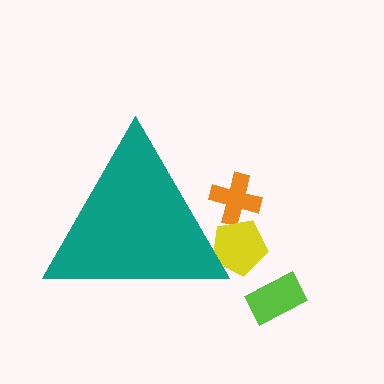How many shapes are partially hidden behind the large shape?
2 shapes are partially hidden.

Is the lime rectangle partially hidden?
No, the lime rectangle is fully visible.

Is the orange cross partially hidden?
Yes, the orange cross is partially hidden behind the teal triangle.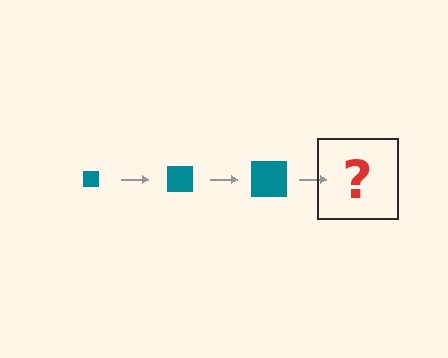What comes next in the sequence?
The next element should be a teal square, larger than the previous one.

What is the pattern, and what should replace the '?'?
The pattern is that the square gets progressively larger each step. The '?' should be a teal square, larger than the previous one.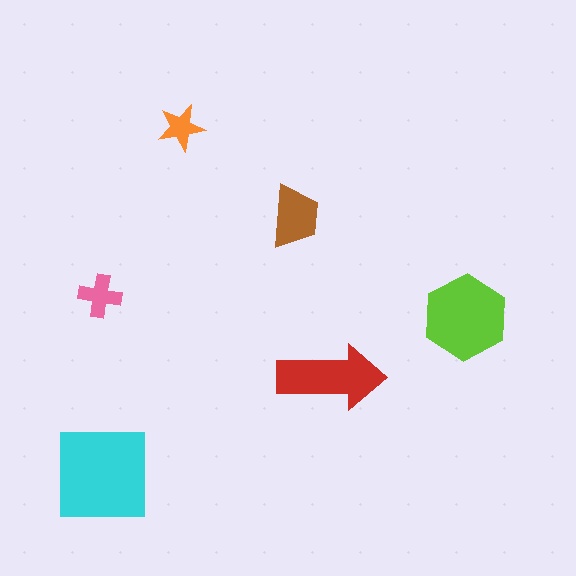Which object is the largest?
The cyan square.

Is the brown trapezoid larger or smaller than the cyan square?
Smaller.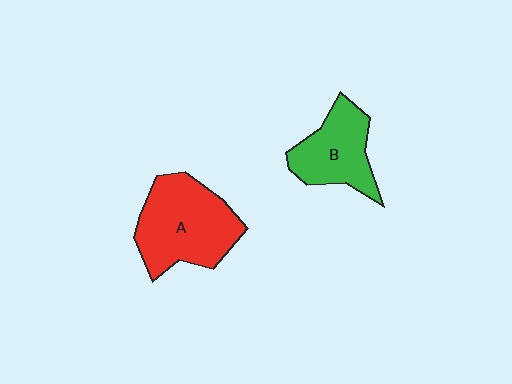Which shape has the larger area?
Shape A (red).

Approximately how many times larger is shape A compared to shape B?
Approximately 1.4 times.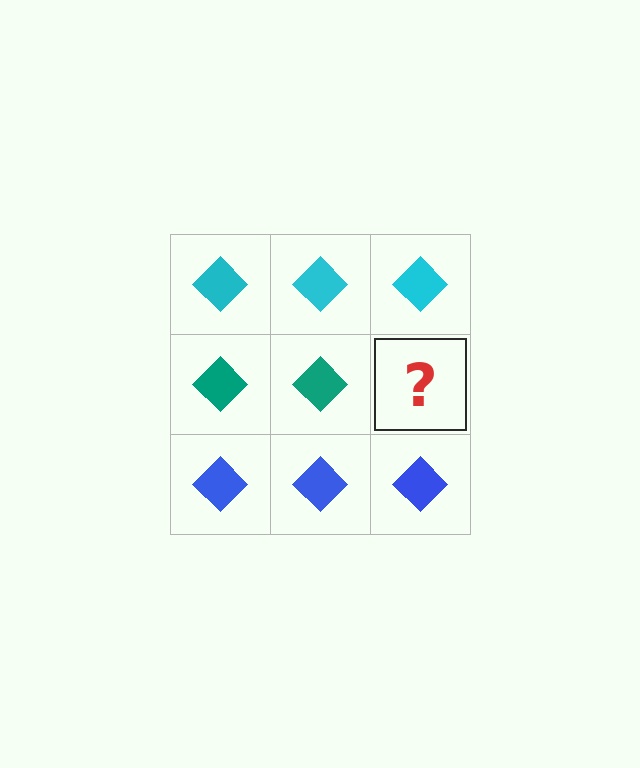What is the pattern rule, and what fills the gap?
The rule is that each row has a consistent color. The gap should be filled with a teal diamond.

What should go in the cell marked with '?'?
The missing cell should contain a teal diamond.